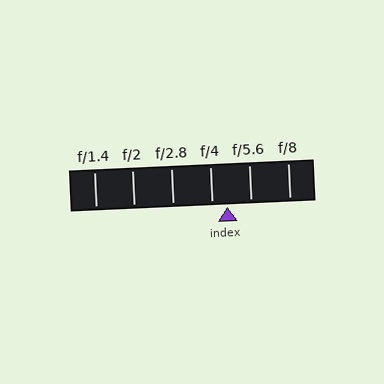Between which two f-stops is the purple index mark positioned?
The index mark is between f/4 and f/5.6.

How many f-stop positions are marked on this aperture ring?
There are 6 f-stop positions marked.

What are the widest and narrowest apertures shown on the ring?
The widest aperture shown is f/1.4 and the narrowest is f/8.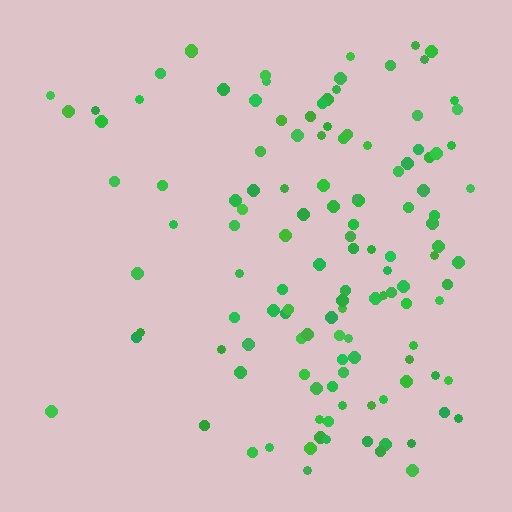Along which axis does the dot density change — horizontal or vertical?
Horizontal.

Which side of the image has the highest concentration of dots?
The right.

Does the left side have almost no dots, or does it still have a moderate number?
Still a moderate number, just noticeably fewer than the right.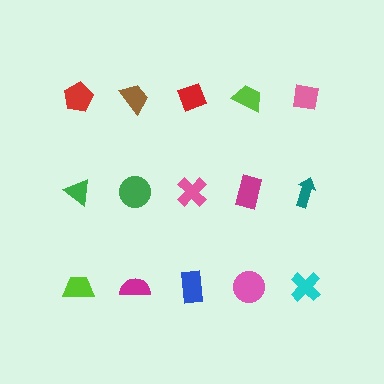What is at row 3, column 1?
A lime trapezoid.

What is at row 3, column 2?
A magenta semicircle.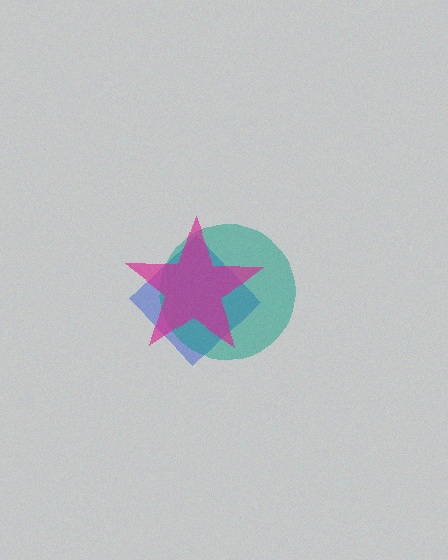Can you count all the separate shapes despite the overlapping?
Yes, there are 3 separate shapes.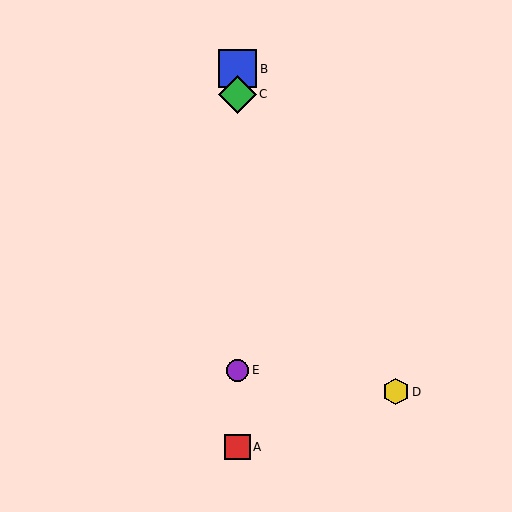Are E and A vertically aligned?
Yes, both are at x≈238.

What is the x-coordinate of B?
Object B is at x≈238.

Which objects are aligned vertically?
Objects A, B, C, E are aligned vertically.